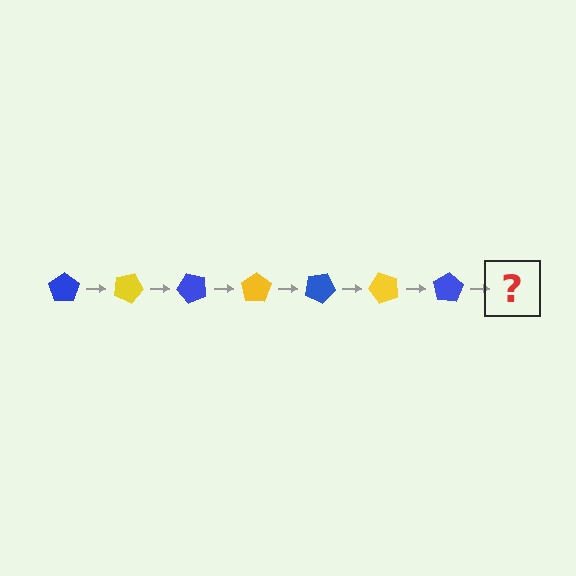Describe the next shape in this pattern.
It should be a yellow pentagon, rotated 175 degrees from the start.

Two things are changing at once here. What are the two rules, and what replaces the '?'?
The two rules are that it rotates 25 degrees each step and the color cycles through blue and yellow. The '?' should be a yellow pentagon, rotated 175 degrees from the start.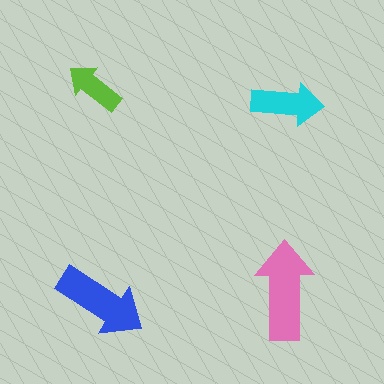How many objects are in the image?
There are 4 objects in the image.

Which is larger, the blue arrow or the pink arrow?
The pink one.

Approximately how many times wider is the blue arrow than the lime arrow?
About 1.5 times wider.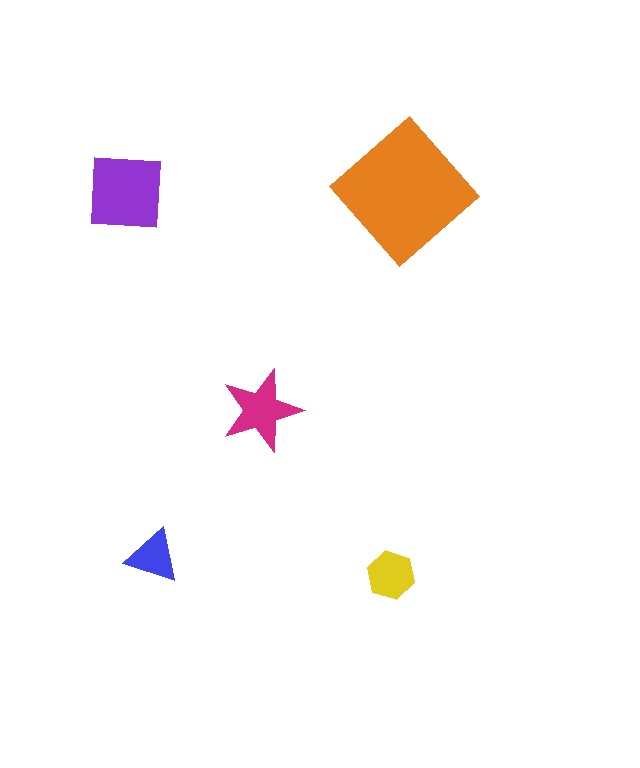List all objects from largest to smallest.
The orange diamond, the purple square, the magenta star, the yellow hexagon, the blue triangle.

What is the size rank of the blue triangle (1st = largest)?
5th.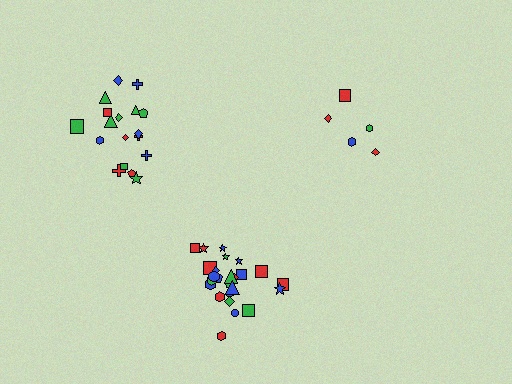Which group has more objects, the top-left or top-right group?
The top-left group.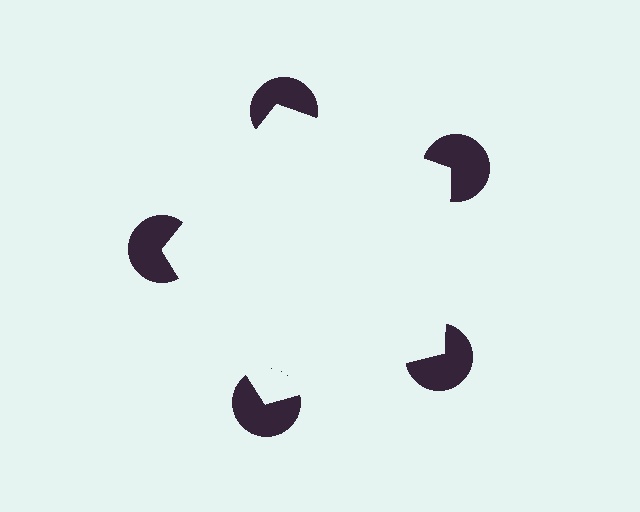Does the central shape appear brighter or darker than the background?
It typically appears slightly brighter than the background, even though no actual brightness change is drawn.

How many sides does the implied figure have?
5 sides.